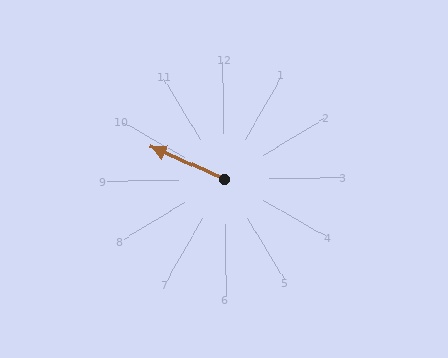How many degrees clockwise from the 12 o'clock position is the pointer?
Approximately 295 degrees.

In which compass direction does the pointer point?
Northwest.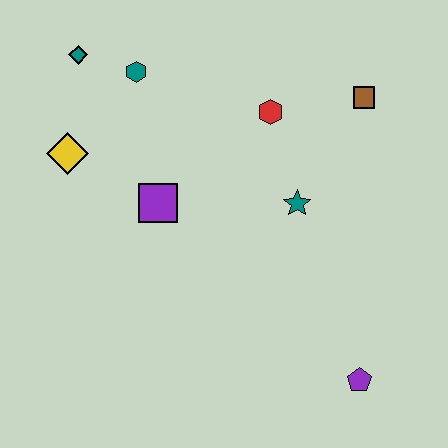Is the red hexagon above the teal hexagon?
No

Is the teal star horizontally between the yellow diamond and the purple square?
No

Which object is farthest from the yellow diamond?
The purple pentagon is farthest from the yellow diamond.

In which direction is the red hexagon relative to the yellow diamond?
The red hexagon is to the right of the yellow diamond.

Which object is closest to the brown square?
The red hexagon is closest to the brown square.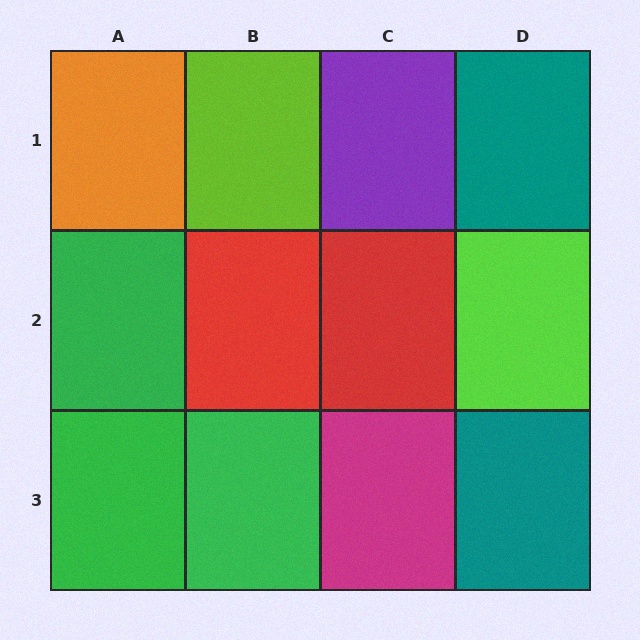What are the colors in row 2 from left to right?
Green, red, red, lime.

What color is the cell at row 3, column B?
Green.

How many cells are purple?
1 cell is purple.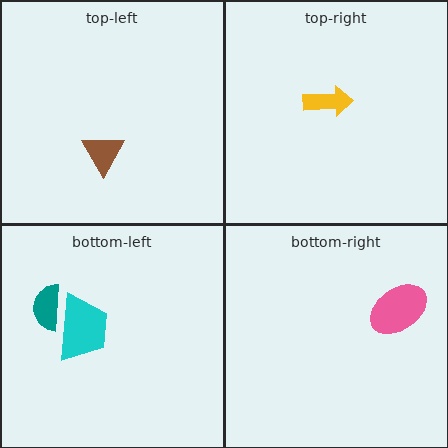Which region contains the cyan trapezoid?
The bottom-left region.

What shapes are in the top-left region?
The brown triangle.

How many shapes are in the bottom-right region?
1.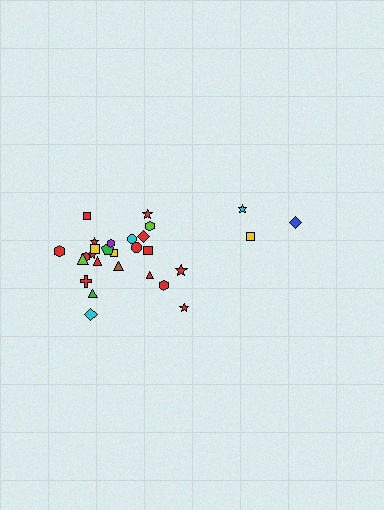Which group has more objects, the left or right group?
The left group.